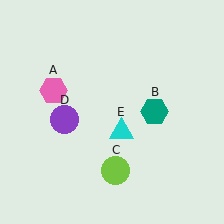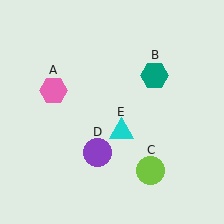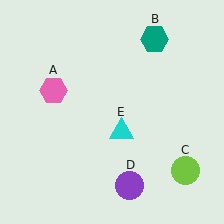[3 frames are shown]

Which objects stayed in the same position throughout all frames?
Pink hexagon (object A) and cyan triangle (object E) remained stationary.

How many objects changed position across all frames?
3 objects changed position: teal hexagon (object B), lime circle (object C), purple circle (object D).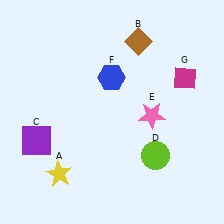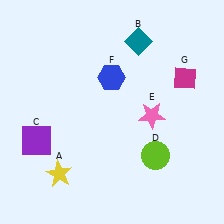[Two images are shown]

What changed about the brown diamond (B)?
In Image 1, B is brown. In Image 2, it changed to teal.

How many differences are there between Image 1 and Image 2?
There is 1 difference between the two images.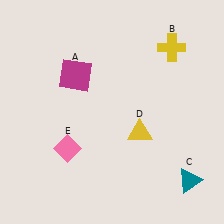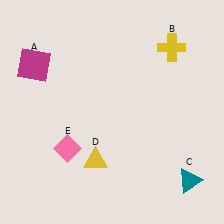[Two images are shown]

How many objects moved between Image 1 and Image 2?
2 objects moved between the two images.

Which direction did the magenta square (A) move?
The magenta square (A) moved left.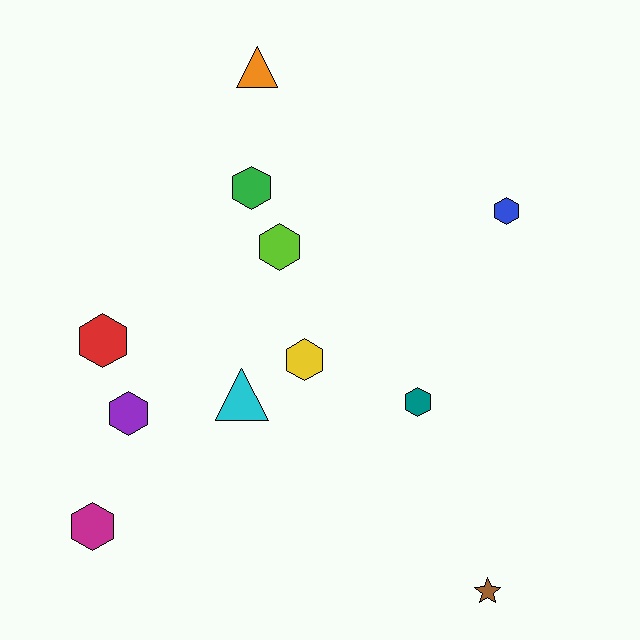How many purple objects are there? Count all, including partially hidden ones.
There is 1 purple object.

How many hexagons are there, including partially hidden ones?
There are 8 hexagons.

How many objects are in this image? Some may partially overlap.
There are 11 objects.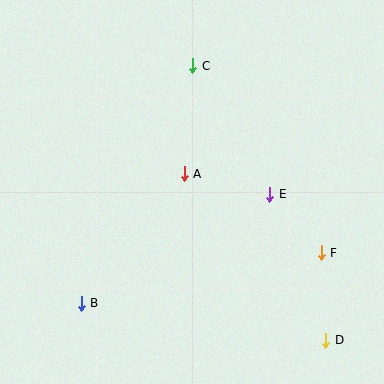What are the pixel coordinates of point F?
Point F is at (321, 253).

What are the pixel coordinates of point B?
Point B is at (81, 303).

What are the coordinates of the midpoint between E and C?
The midpoint between E and C is at (231, 130).